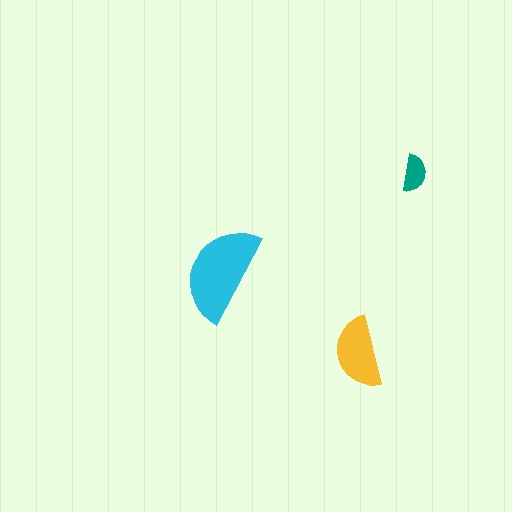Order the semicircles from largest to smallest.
the cyan one, the yellow one, the teal one.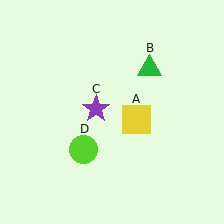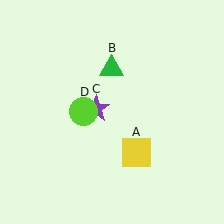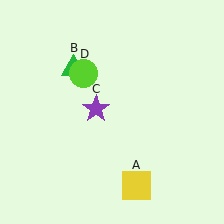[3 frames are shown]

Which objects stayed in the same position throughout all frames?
Purple star (object C) remained stationary.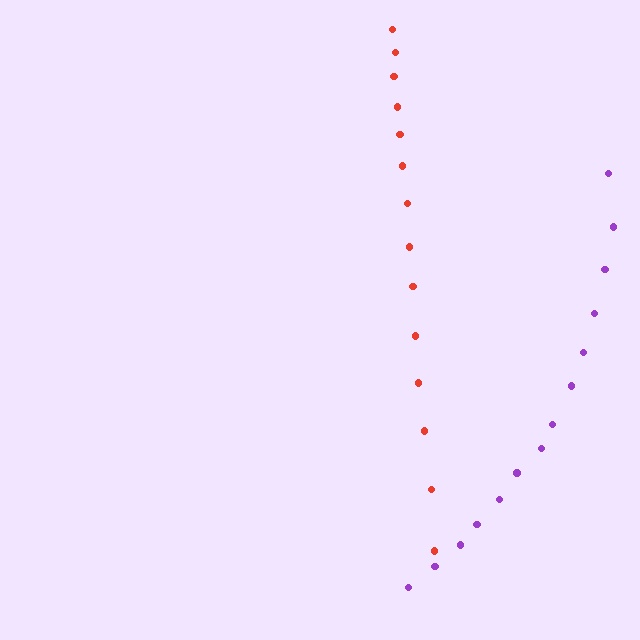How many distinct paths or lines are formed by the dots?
There are 2 distinct paths.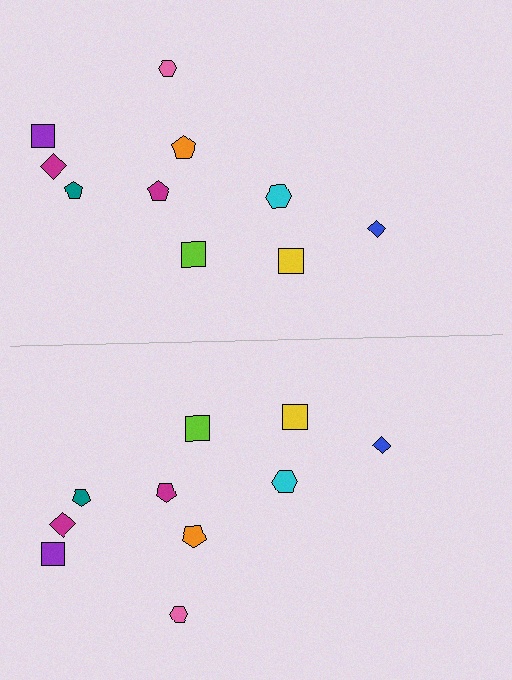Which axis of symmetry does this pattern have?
The pattern has a horizontal axis of symmetry running through the center of the image.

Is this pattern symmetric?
Yes, this pattern has bilateral (reflection) symmetry.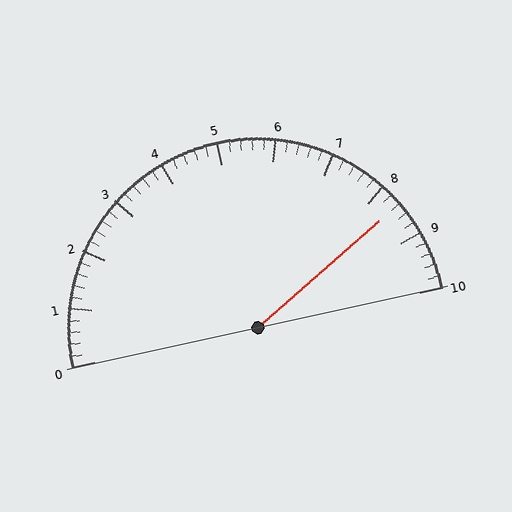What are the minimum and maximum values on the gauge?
The gauge ranges from 0 to 10.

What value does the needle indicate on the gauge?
The needle indicates approximately 8.4.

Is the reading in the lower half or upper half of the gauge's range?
The reading is in the upper half of the range (0 to 10).